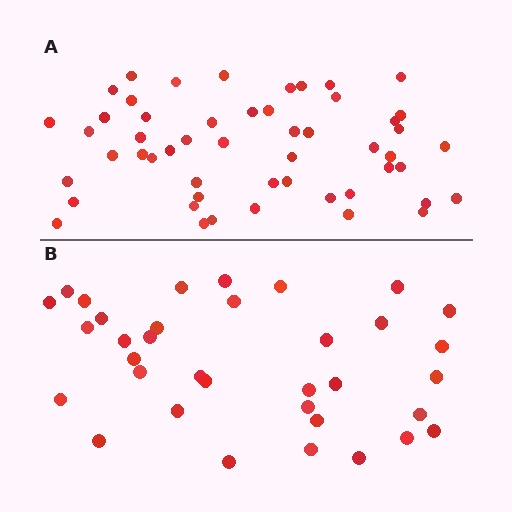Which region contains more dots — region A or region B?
Region A (the top region) has more dots.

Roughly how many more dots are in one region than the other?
Region A has approximately 15 more dots than region B.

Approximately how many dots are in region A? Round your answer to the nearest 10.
About 50 dots. (The exact count is 52, which rounds to 50.)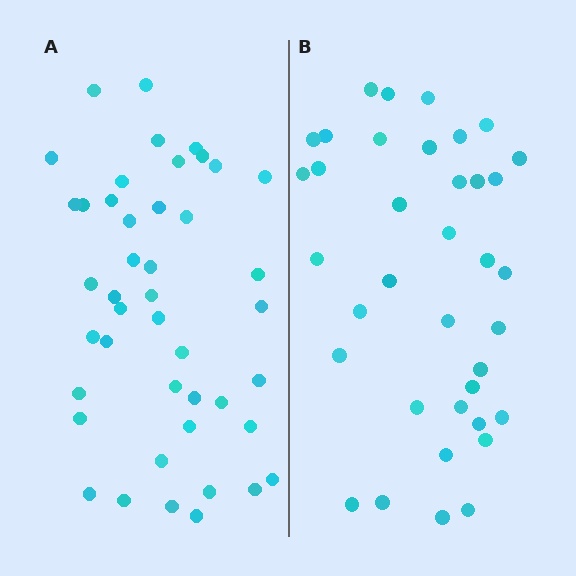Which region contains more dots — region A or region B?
Region A (the left region) has more dots.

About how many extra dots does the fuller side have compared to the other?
Region A has roughly 8 or so more dots than region B.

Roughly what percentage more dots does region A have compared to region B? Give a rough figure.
About 20% more.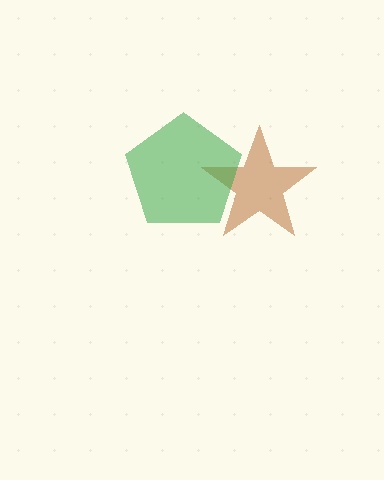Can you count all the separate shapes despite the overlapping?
Yes, there are 2 separate shapes.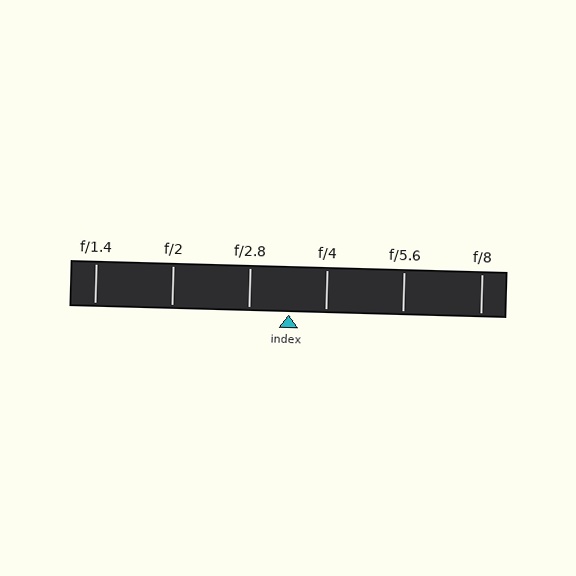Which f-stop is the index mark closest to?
The index mark is closest to f/4.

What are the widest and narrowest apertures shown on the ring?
The widest aperture shown is f/1.4 and the narrowest is f/8.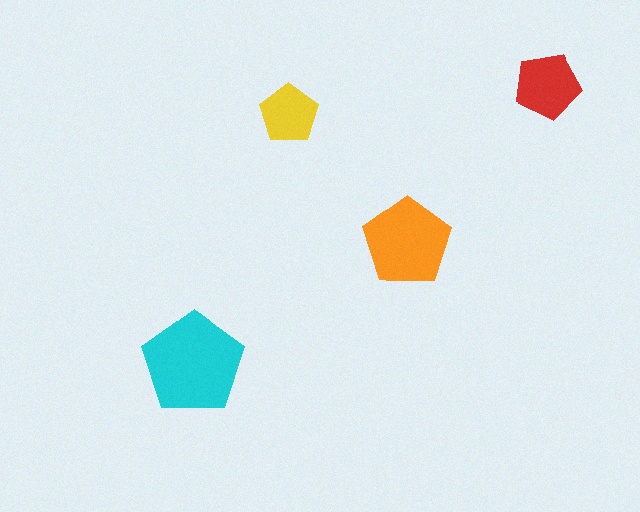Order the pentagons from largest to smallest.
the cyan one, the orange one, the red one, the yellow one.